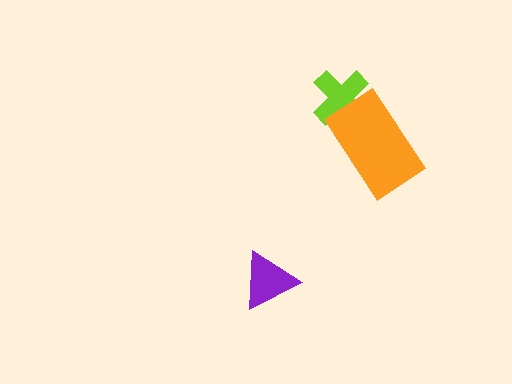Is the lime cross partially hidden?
Yes, it is partially covered by another shape.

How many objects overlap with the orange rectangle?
1 object overlaps with the orange rectangle.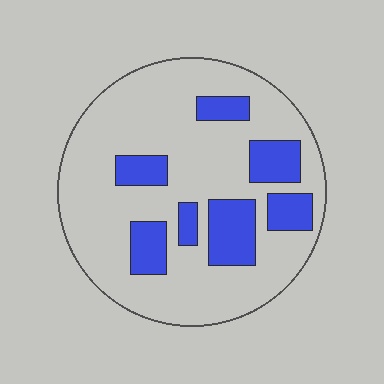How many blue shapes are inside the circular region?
7.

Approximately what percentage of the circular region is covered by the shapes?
Approximately 25%.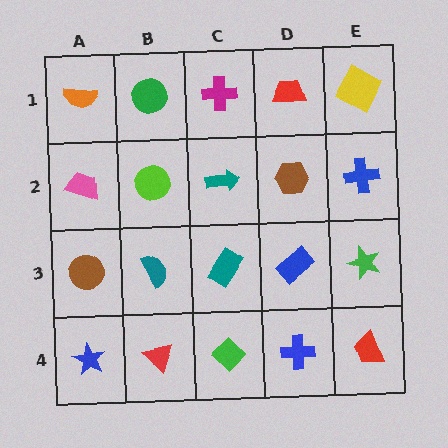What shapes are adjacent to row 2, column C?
A magenta cross (row 1, column C), a teal rectangle (row 3, column C), a lime circle (row 2, column B), a brown hexagon (row 2, column D).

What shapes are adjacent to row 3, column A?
A pink trapezoid (row 2, column A), a blue star (row 4, column A), a teal semicircle (row 3, column B).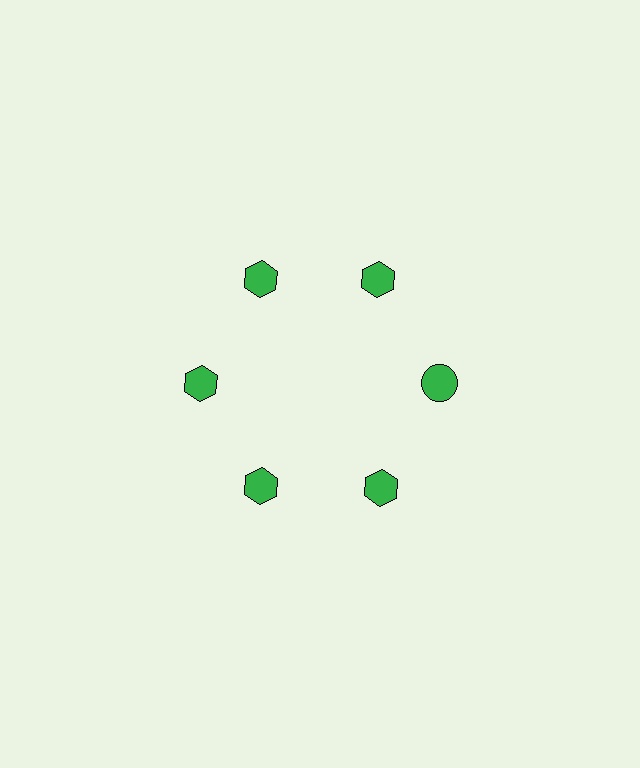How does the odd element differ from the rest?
It has a different shape: circle instead of hexagon.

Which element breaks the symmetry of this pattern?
The green circle at roughly the 3 o'clock position breaks the symmetry. All other shapes are green hexagons.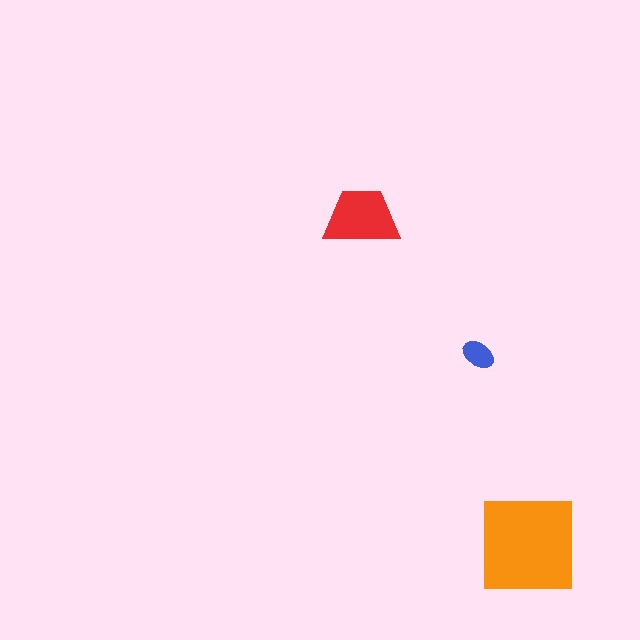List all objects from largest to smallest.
The orange square, the red trapezoid, the blue ellipse.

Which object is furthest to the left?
The red trapezoid is leftmost.